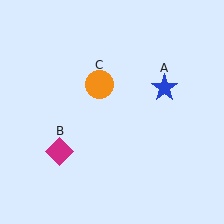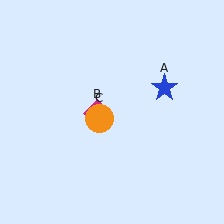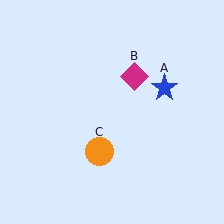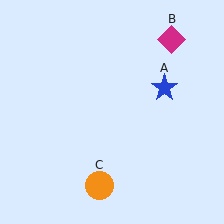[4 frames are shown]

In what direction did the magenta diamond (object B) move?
The magenta diamond (object B) moved up and to the right.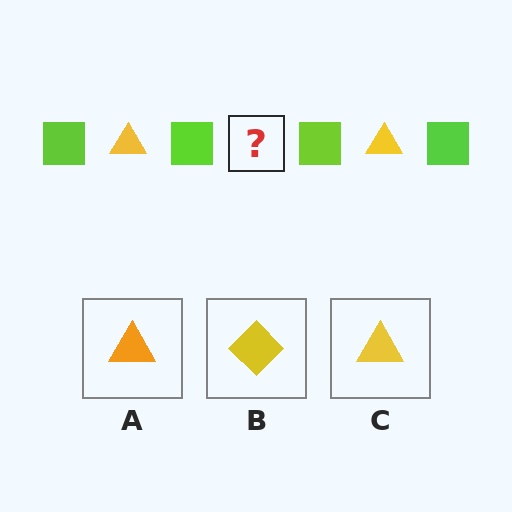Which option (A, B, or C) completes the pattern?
C.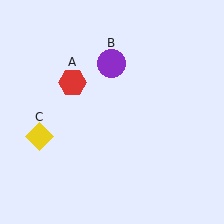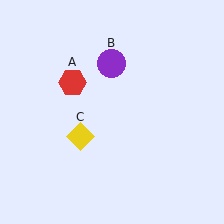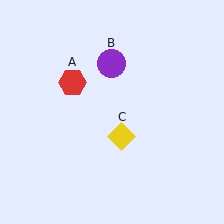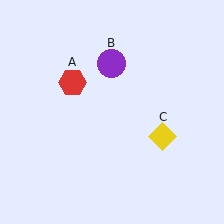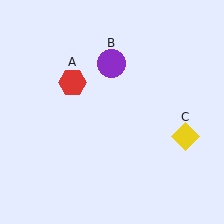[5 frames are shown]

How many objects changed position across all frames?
1 object changed position: yellow diamond (object C).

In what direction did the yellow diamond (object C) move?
The yellow diamond (object C) moved right.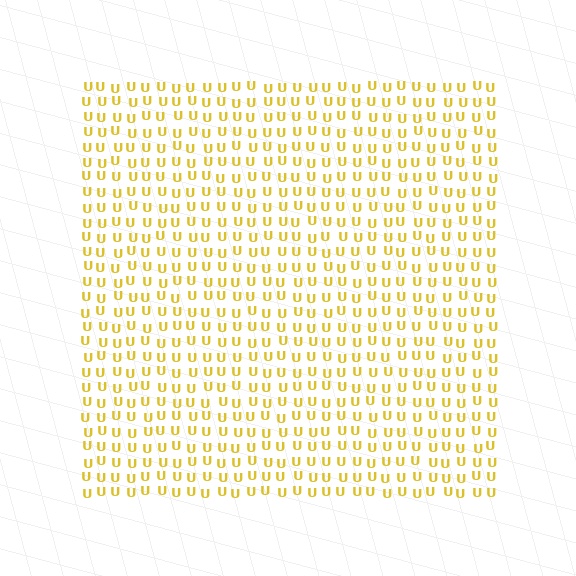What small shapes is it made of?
It is made of small letter U's.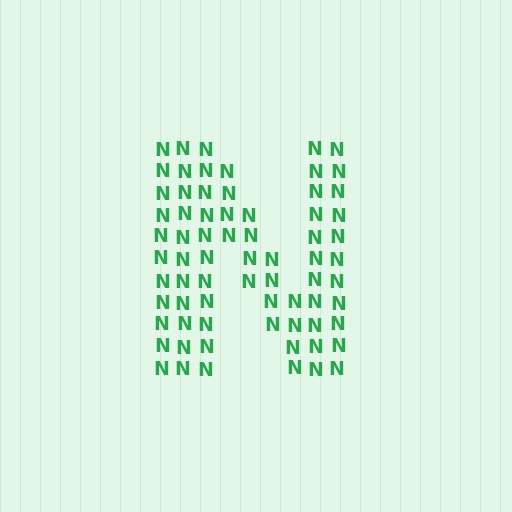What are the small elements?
The small elements are letter N's.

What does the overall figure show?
The overall figure shows the letter N.